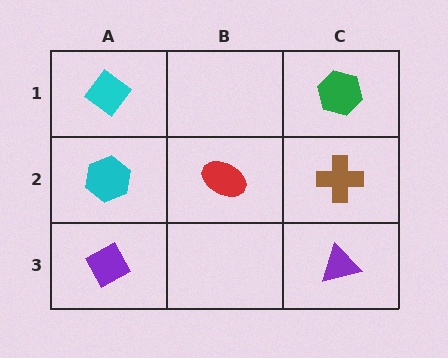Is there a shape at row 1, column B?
No, that cell is empty.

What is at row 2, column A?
A cyan hexagon.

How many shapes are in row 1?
2 shapes.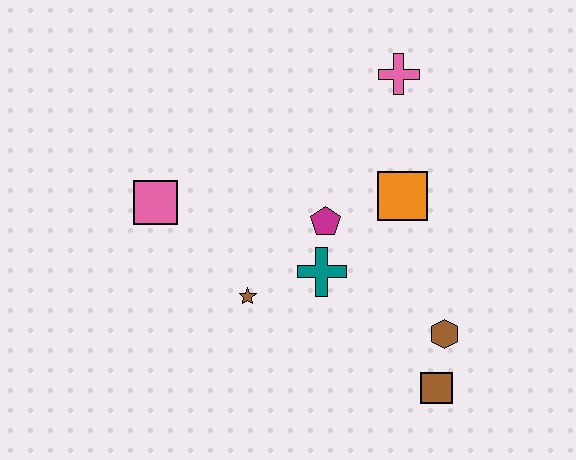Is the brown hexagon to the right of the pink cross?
Yes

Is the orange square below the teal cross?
No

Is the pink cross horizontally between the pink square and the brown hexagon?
Yes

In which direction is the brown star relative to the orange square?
The brown star is to the left of the orange square.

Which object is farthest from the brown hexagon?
The pink square is farthest from the brown hexagon.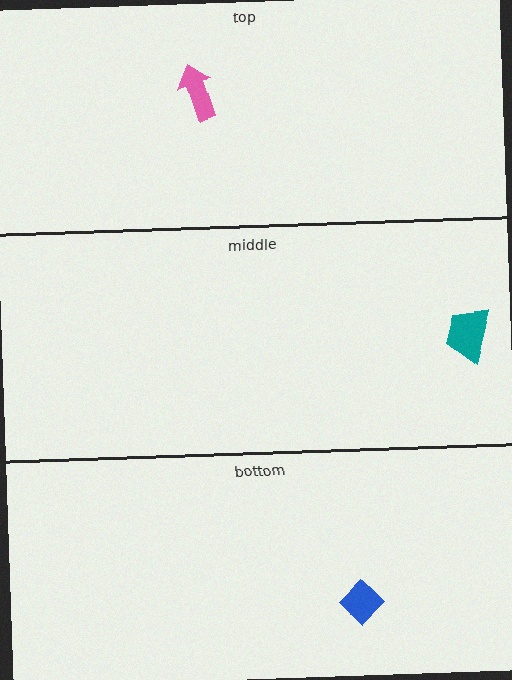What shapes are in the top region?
The pink arrow.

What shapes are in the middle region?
The teal trapezoid.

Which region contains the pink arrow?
The top region.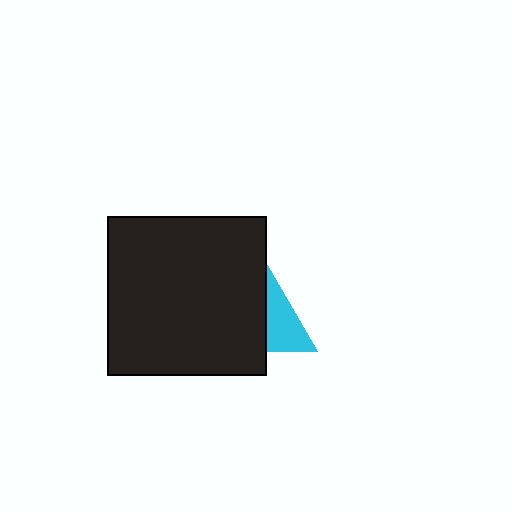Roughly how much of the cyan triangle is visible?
A small part of it is visible (roughly 34%).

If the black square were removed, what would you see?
You would see the complete cyan triangle.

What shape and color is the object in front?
The object in front is a black square.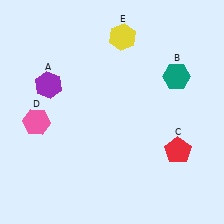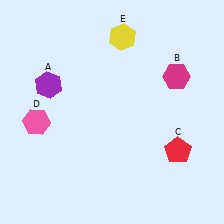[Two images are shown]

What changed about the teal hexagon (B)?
In Image 1, B is teal. In Image 2, it changed to magenta.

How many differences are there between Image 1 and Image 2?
There is 1 difference between the two images.